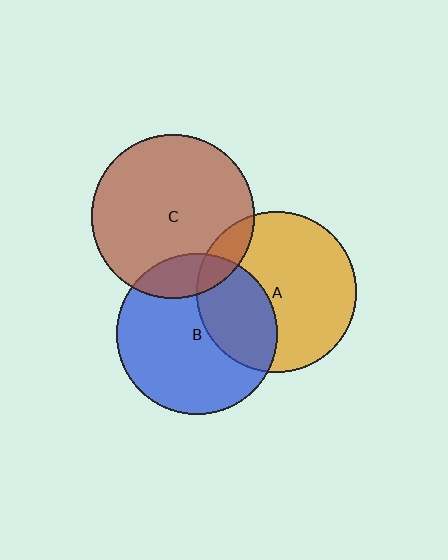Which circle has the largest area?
Circle C (brown).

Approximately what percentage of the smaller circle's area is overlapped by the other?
Approximately 15%.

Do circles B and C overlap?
Yes.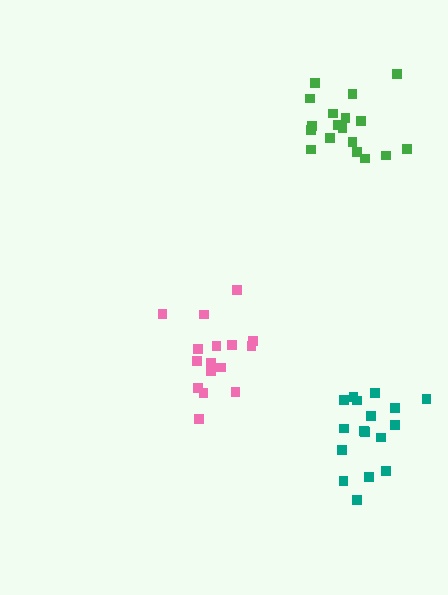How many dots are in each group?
Group 1: 17 dots, Group 2: 18 dots, Group 3: 16 dots (51 total).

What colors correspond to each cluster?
The clusters are colored: teal, green, pink.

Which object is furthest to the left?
The pink cluster is leftmost.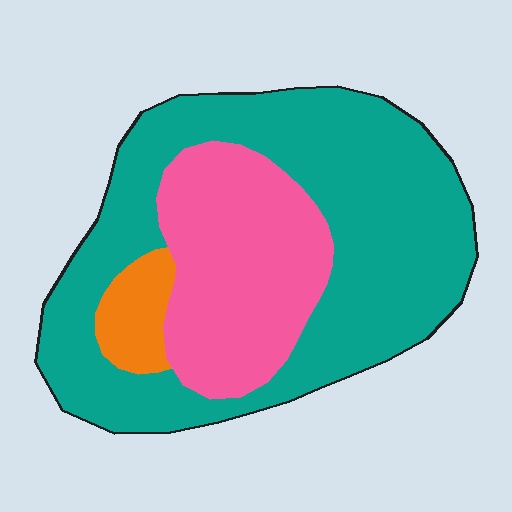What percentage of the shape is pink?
Pink takes up about one third (1/3) of the shape.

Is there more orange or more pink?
Pink.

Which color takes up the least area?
Orange, at roughly 5%.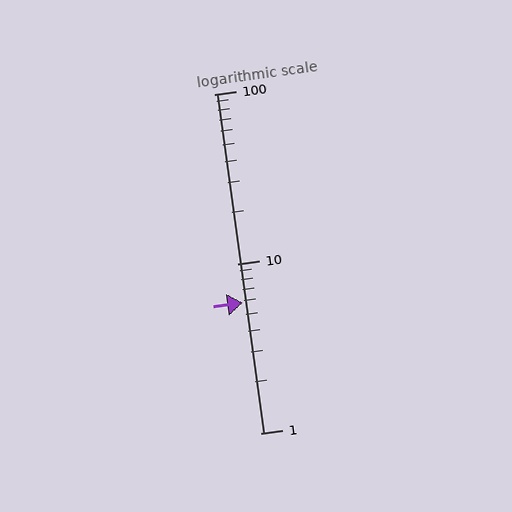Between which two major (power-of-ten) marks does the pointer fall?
The pointer is between 1 and 10.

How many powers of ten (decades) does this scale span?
The scale spans 2 decades, from 1 to 100.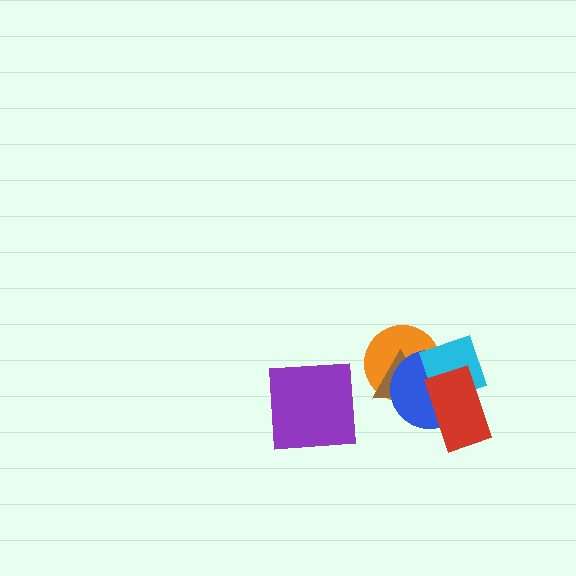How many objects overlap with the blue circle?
4 objects overlap with the blue circle.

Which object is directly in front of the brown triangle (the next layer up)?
The blue circle is directly in front of the brown triangle.